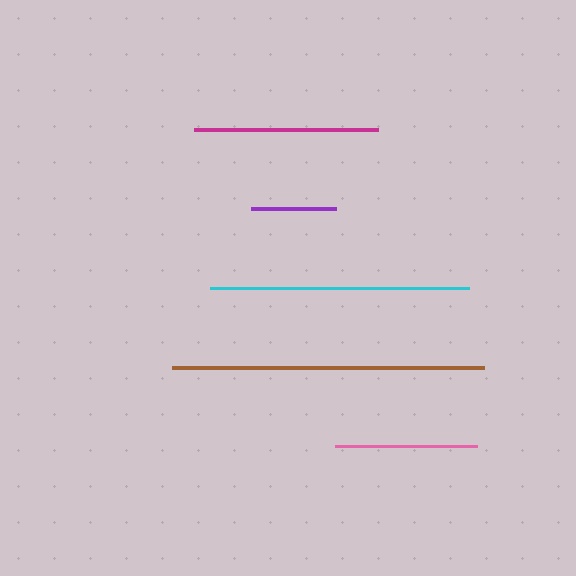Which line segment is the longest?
The brown line is the longest at approximately 312 pixels.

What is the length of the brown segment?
The brown segment is approximately 312 pixels long.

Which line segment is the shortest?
The purple line is the shortest at approximately 86 pixels.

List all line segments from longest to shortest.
From longest to shortest: brown, cyan, magenta, pink, purple.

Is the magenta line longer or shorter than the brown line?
The brown line is longer than the magenta line.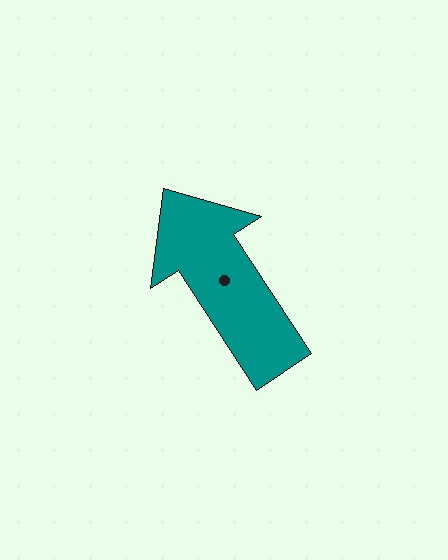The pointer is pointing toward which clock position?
Roughly 11 o'clock.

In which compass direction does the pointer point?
Northwest.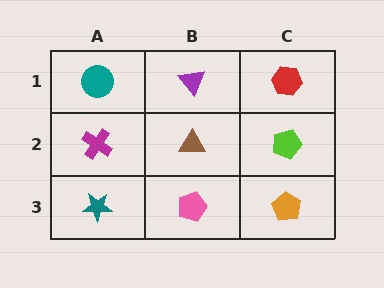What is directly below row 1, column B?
A brown triangle.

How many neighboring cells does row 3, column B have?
3.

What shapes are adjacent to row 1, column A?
A magenta cross (row 2, column A), a purple triangle (row 1, column B).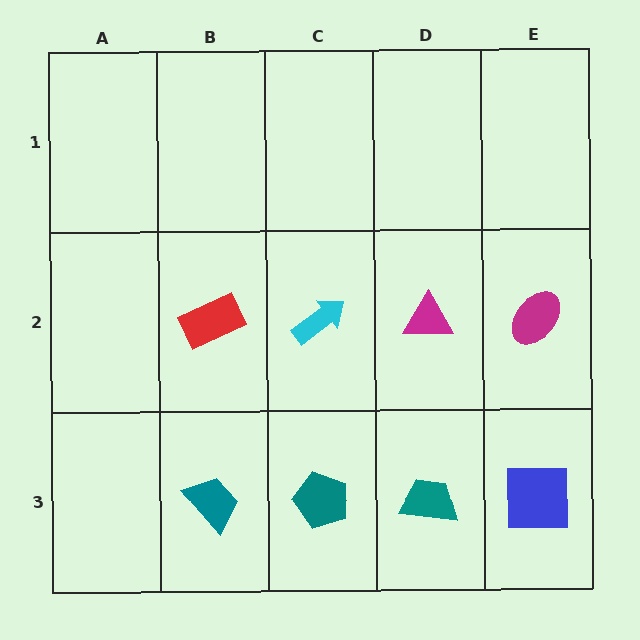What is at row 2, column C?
A cyan arrow.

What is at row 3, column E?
A blue square.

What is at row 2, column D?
A magenta triangle.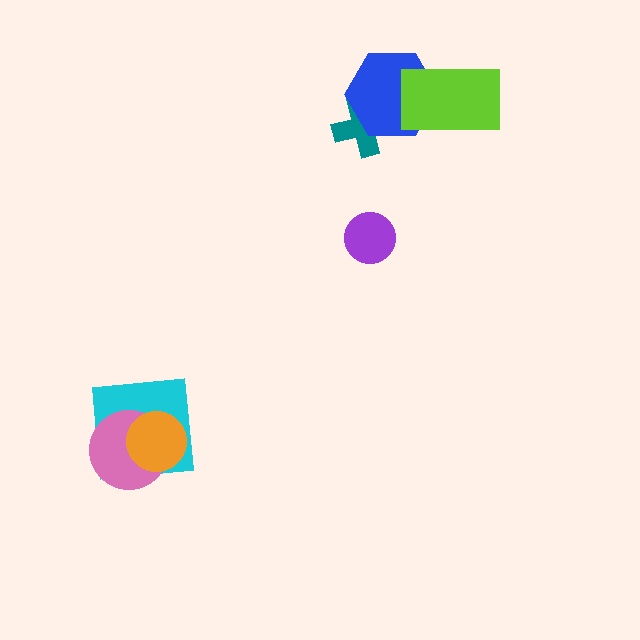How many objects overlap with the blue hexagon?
2 objects overlap with the blue hexagon.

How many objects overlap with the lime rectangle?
1 object overlaps with the lime rectangle.